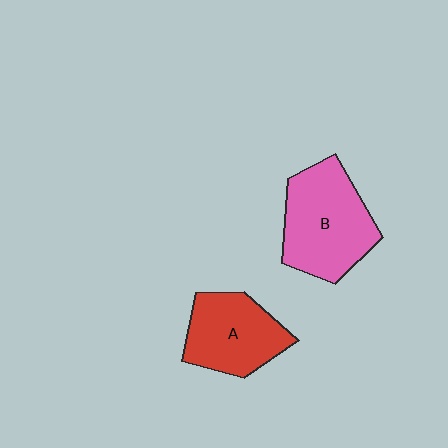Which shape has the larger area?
Shape B (pink).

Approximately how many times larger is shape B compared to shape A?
Approximately 1.3 times.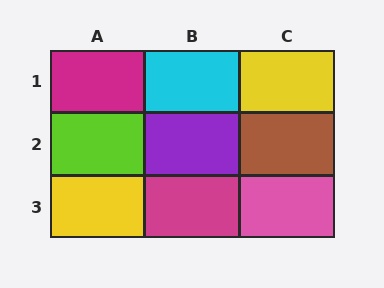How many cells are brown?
1 cell is brown.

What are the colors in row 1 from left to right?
Magenta, cyan, yellow.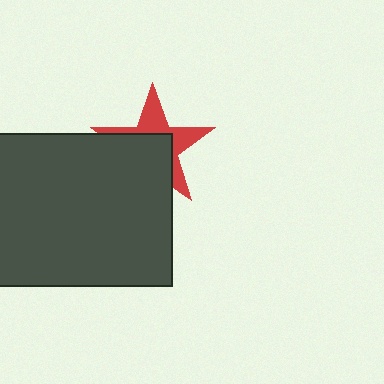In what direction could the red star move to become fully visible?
The red star could move toward the upper-right. That would shift it out from behind the dark gray rectangle entirely.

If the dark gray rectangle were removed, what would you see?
You would see the complete red star.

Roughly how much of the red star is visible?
A small part of it is visible (roughly 45%).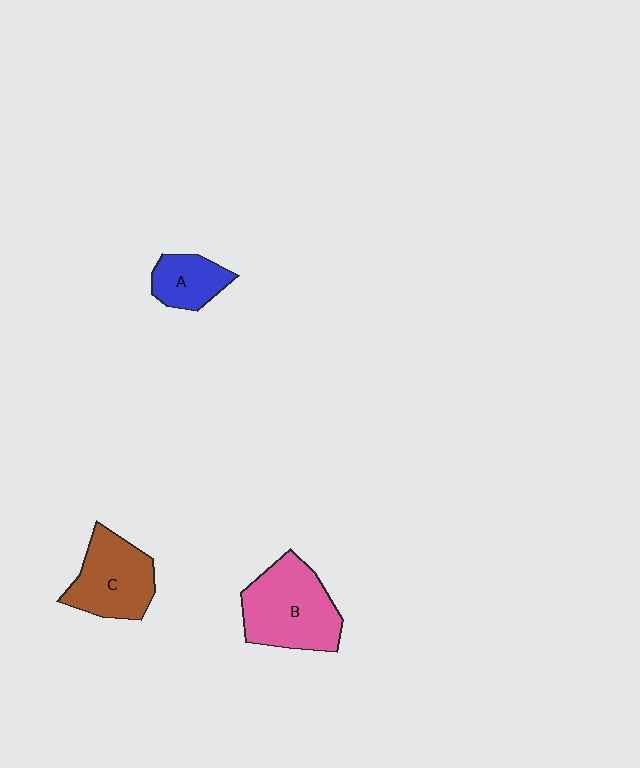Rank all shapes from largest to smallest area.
From largest to smallest: B (pink), C (brown), A (blue).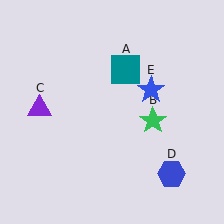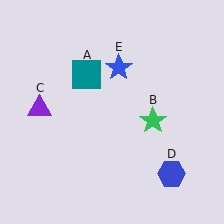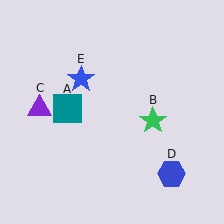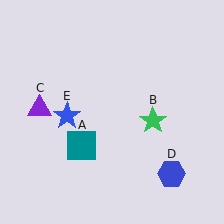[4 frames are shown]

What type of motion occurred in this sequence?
The teal square (object A), blue star (object E) rotated counterclockwise around the center of the scene.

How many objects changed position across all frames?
2 objects changed position: teal square (object A), blue star (object E).